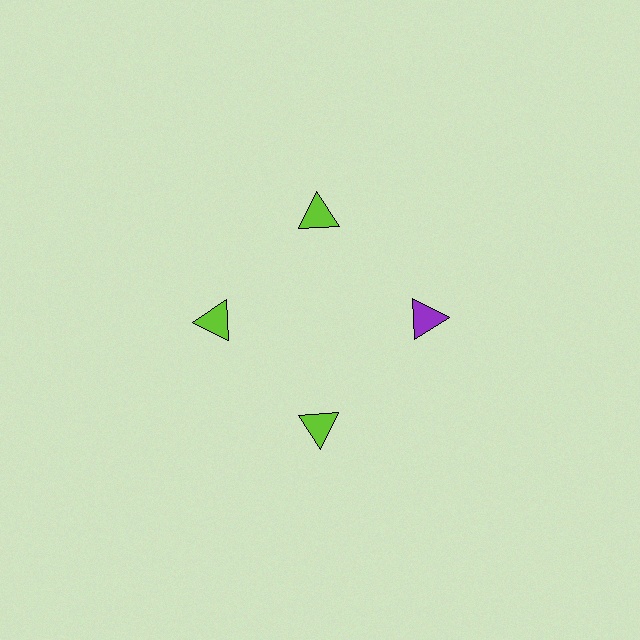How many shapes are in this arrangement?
There are 4 shapes arranged in a ring pattern.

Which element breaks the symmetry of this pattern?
The purple triangle at roughly the 3 o'clock position breaks the symmetry. All other shapes are lime triangles.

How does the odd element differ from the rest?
It has a different color: purple instead of lime.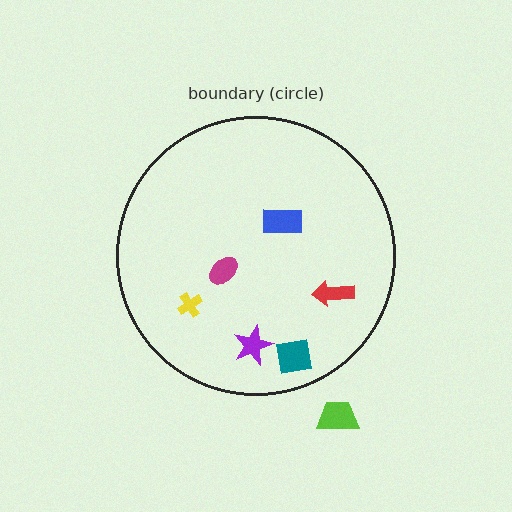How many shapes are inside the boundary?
6 inside, 1 outside.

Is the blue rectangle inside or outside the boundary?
Inside.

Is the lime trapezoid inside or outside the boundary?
Outside.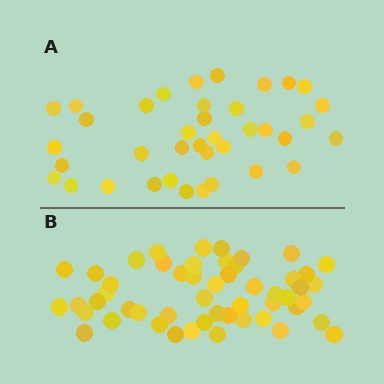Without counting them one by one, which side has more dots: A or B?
Region B (the bottom region) has more dots.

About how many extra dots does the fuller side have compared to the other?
Region B has approximately 15 more dots than region A.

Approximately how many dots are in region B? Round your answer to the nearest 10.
About 50 dots. (The exact count is 52, which rounds to 50.)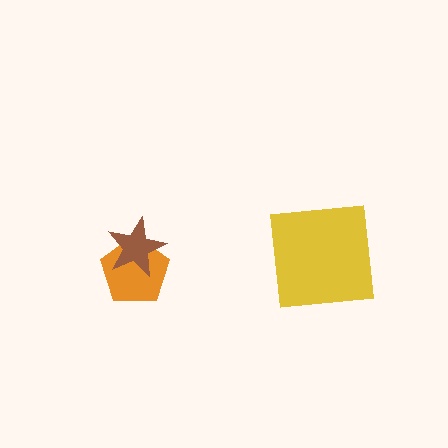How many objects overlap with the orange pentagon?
1 object overlaps with the orange pentagon.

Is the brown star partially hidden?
No, no other shape covers it.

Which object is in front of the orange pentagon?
The brown star is in front of the orange pentagon.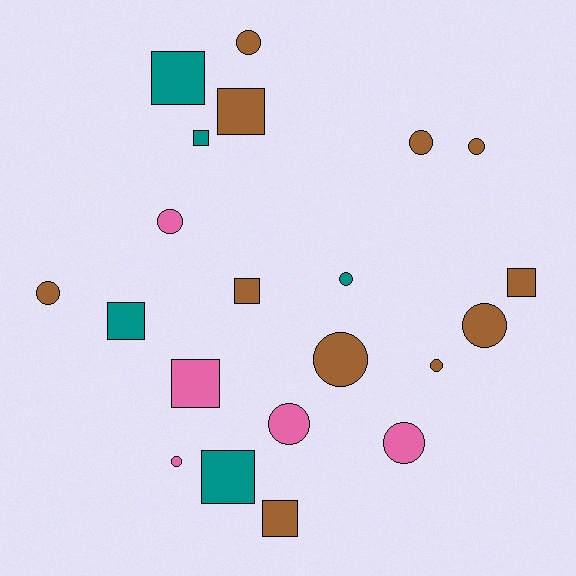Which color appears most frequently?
Brown, with 11 objects.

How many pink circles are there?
There are 4 pink circles.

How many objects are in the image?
There are 21 objects.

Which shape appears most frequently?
Circle, with 12 objects.